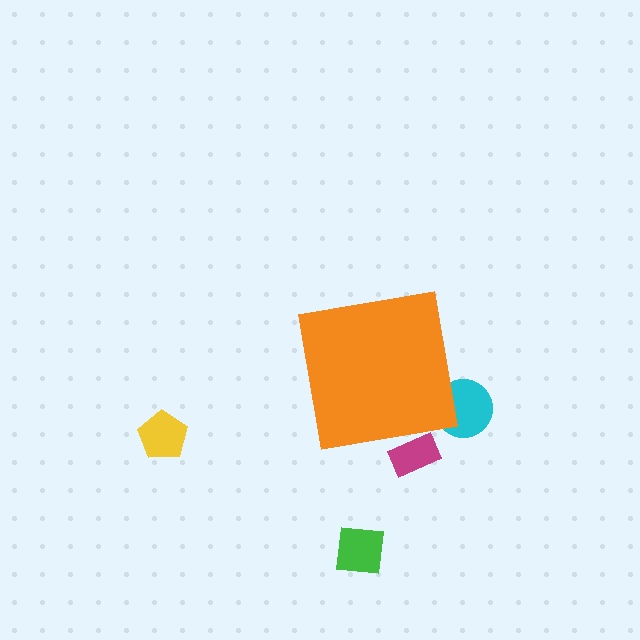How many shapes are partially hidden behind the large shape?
2 shapes are partially hidden.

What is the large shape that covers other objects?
An orange square.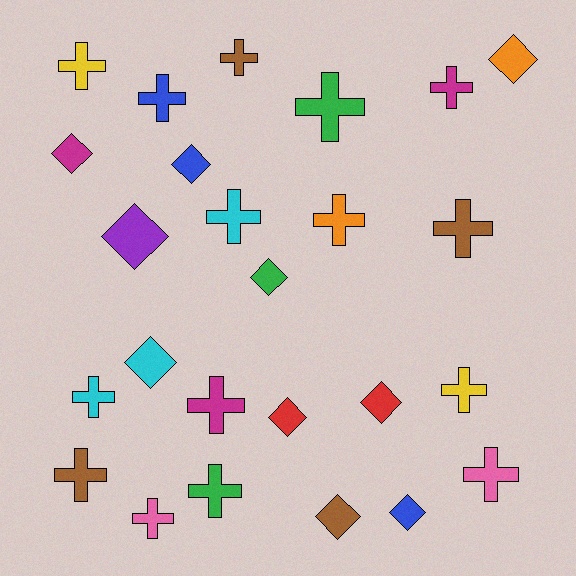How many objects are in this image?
There are 25 objects.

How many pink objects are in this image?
There are 2 pink objects.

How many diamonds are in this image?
There are 10 diamonds.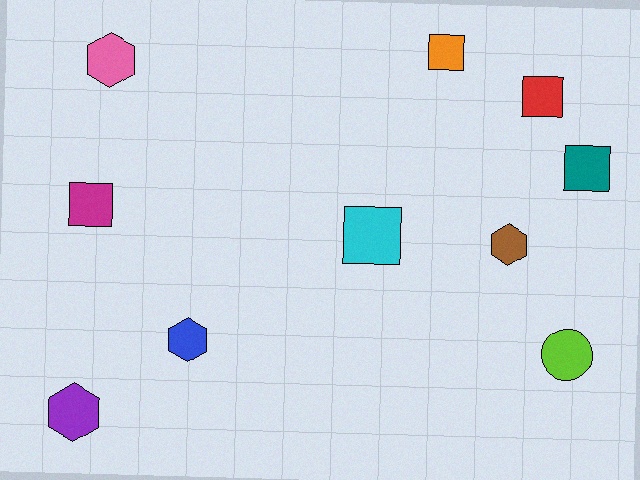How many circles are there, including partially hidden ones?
There is 1 circle.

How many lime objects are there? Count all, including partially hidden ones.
There is 1 lime object.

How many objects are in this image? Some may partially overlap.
There are 10 objects.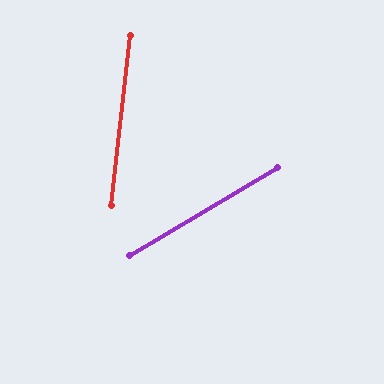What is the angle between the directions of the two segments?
Approximately 53 degrees.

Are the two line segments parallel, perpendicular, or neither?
Neither parallel nor perpendicular — they differ by about 53°.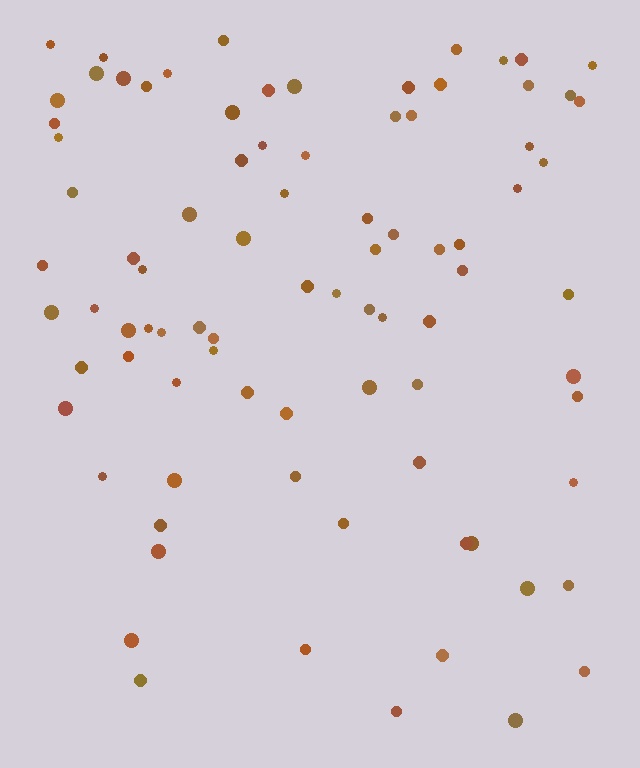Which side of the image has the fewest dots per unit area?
The bottom.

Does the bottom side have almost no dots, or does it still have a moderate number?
Still a moderate number, just noticeably fewer than the top.